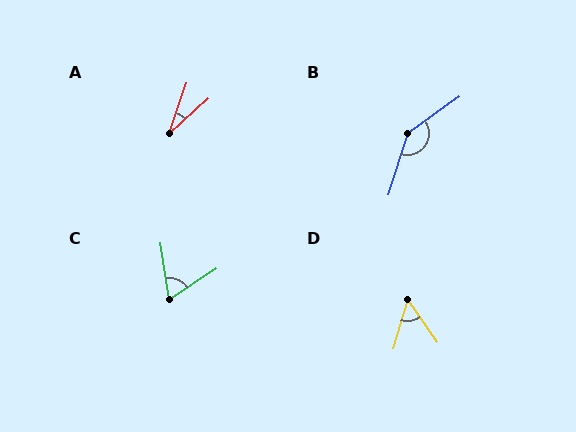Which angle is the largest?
B, at approximately 143 degrees.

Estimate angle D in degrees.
Approximately 52 degrees.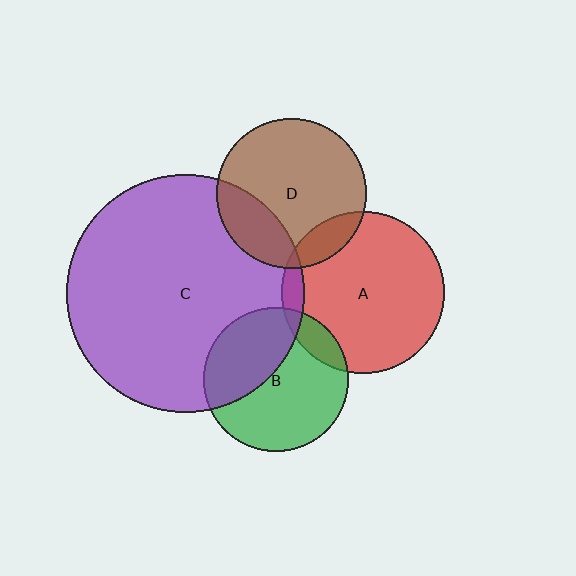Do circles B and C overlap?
Yes.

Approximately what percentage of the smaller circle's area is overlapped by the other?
Approximately 40%.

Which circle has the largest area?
Circle C (purple).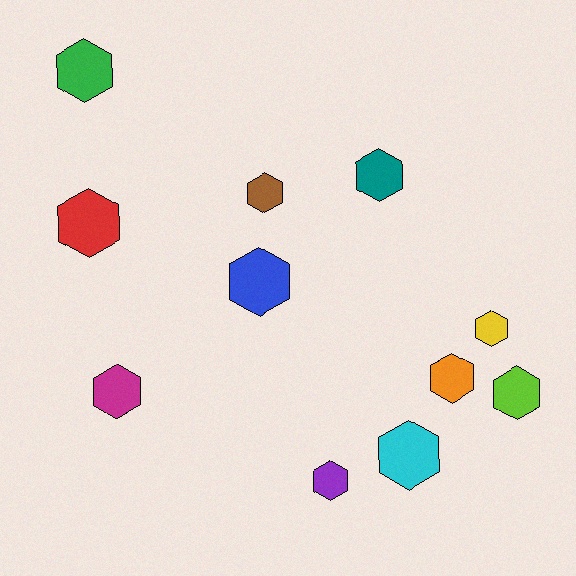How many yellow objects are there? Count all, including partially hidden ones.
There is 1 yellow object.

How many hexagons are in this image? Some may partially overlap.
There are 11 hexagons.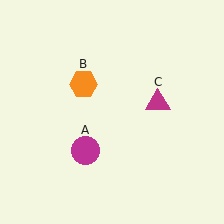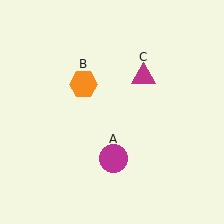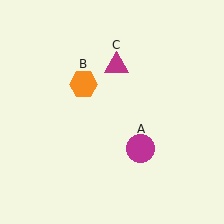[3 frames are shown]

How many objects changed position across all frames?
2 objects changed position: magenta circle (object A), magenta triangle (object C).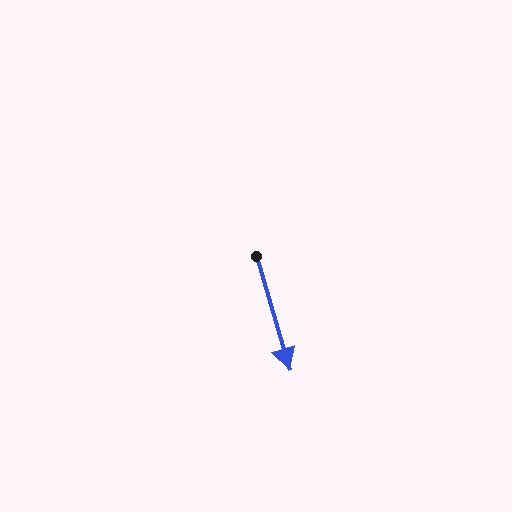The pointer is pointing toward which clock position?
Roughly 5 o'clock.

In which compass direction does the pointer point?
South.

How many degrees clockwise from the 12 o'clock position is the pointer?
Approximately 164 degrees.